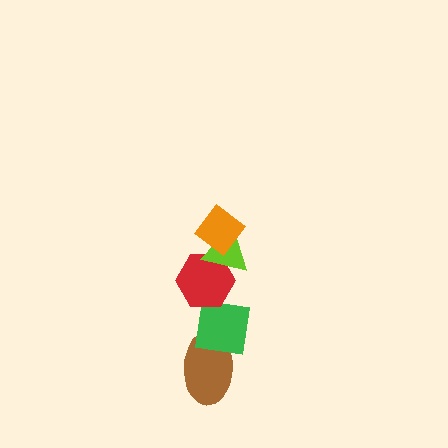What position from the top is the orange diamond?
The orange diamond is 1st from the top.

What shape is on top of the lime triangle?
The orange diamond is on top of the lime triangle.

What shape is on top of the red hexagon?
The lime triangle is on top of the red hexagon.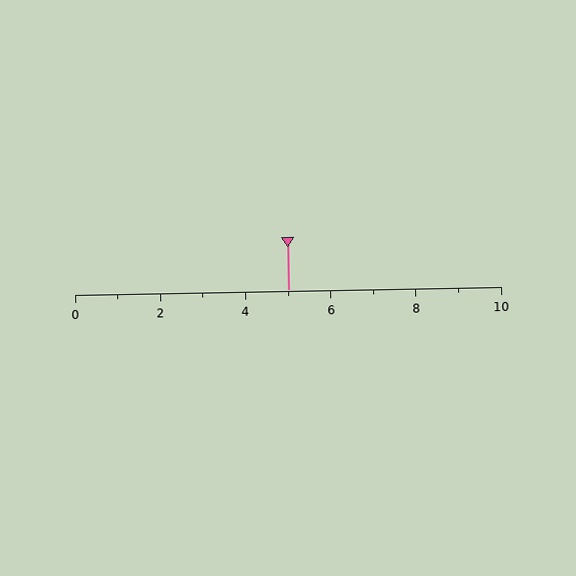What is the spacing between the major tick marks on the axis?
The major ticks are spaced 2 apart.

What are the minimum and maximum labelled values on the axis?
The axis runs from 0 to 10.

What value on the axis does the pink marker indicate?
The marker indicates approximately 5.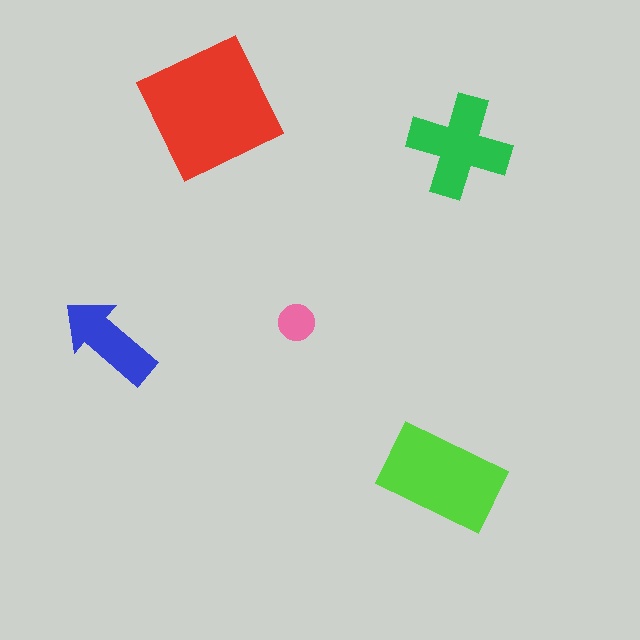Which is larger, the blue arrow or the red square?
The red square.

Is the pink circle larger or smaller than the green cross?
Smaller.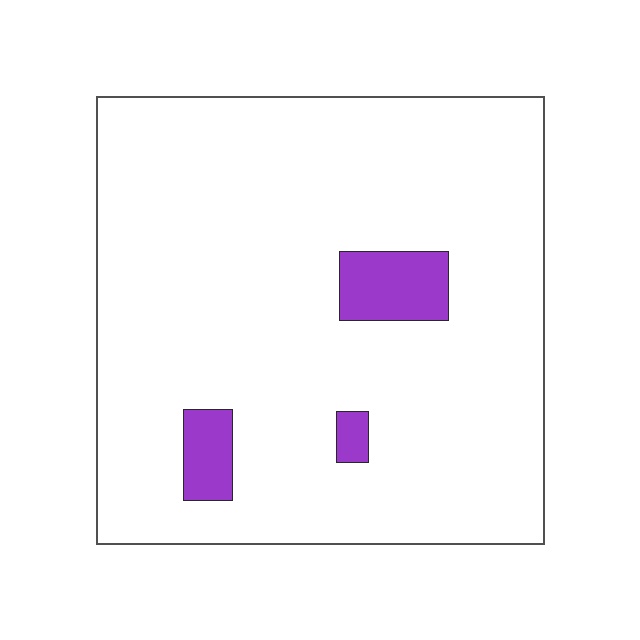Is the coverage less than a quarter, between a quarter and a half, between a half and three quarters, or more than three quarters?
Less than a quarter.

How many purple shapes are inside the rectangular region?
3.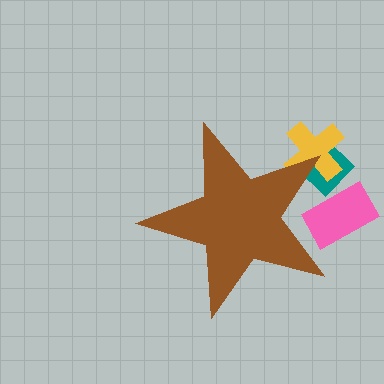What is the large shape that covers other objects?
A brown star.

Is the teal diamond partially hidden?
Yes, the teal diamond is partially hidden behind the brown star.